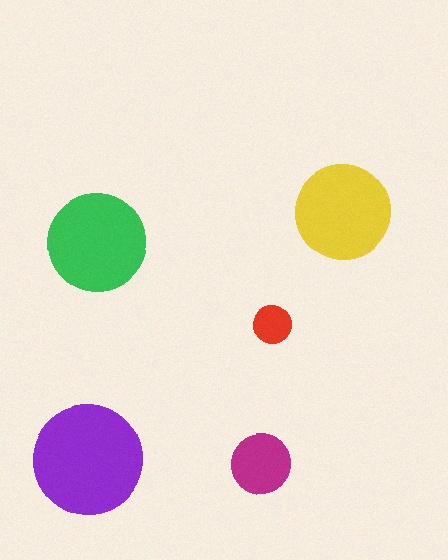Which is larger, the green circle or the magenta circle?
The green one.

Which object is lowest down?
The magenta circle is bottommost.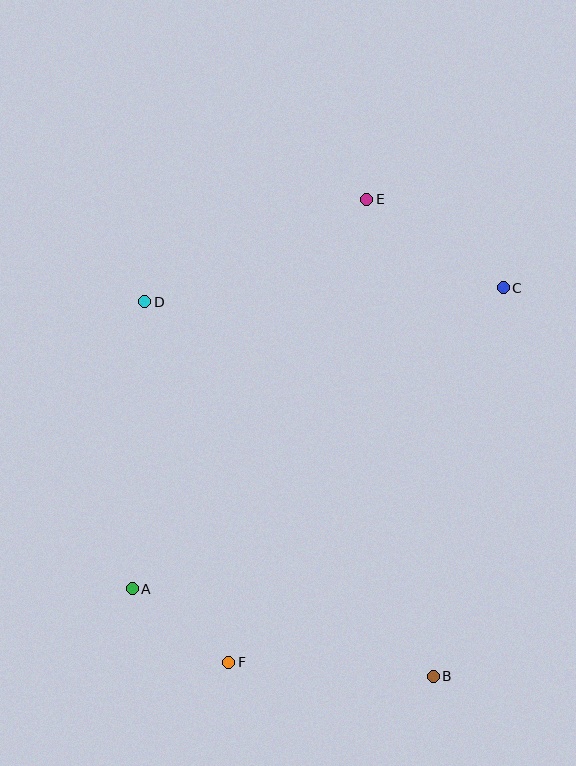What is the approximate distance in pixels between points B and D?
The distance between B and D is approximately 473 pixels.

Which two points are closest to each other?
Points A and F are closest to each other.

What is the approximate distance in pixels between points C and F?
The distance between C and F is approximately 464 pixels.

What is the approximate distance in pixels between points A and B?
The distance between A and B is approximately 313 pixels.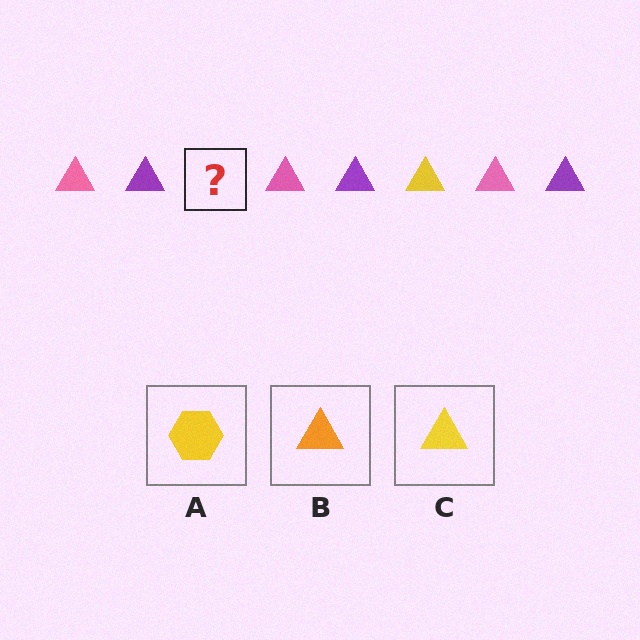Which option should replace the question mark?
Option C.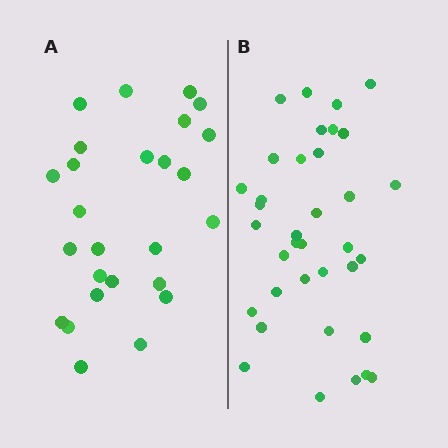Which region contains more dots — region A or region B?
Region B (the right region) has more dots.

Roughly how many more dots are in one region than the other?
Region B has roughly 10 or so more dots than region A.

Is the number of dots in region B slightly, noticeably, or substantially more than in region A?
Region B has noticeably more, but not dramatically so. The ratio is roughly 1.4 to 1.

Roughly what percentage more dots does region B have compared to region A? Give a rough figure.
About 40% more.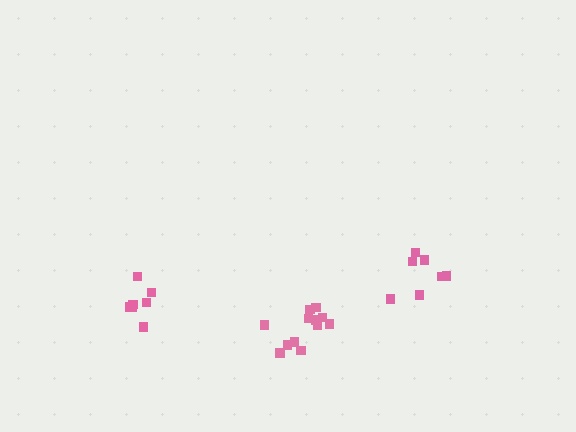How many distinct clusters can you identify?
There are 3 distinct clusters.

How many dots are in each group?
Group 1: 7 dots, Group 2: 12 dots, Group 3: 7 dots (26 total).